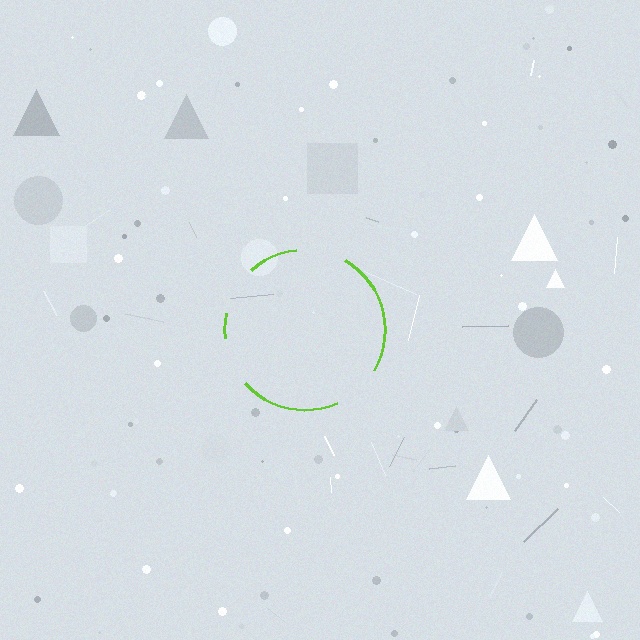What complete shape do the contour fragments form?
The contour fragments form a circle.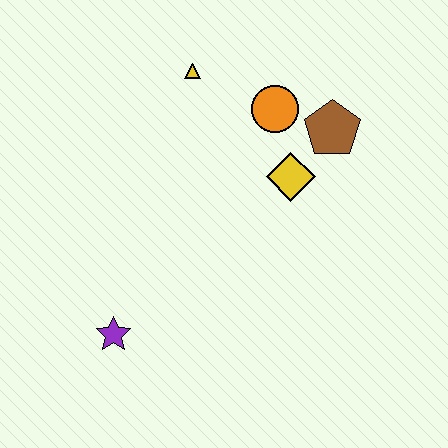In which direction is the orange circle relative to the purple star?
The orange circle is above the purple star.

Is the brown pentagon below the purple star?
No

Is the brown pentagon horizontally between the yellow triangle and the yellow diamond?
No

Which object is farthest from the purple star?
The brown pentagon is farthest from the purple star.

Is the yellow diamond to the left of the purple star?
No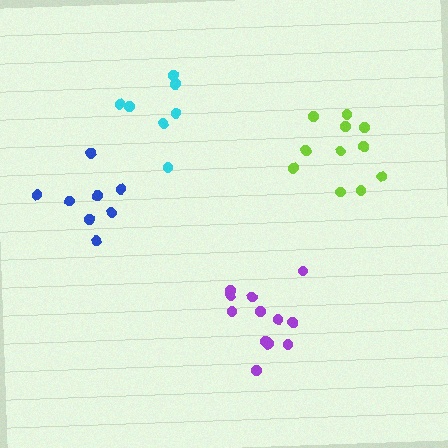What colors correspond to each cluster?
The clusters are colored: cyan, lime, purple, blue.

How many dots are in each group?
Group 1: 7 dots, Group 2: 11 dots, Group 3: 13 dots, Group 4: 8 dots (39 total).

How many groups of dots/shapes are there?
There are 4 groups.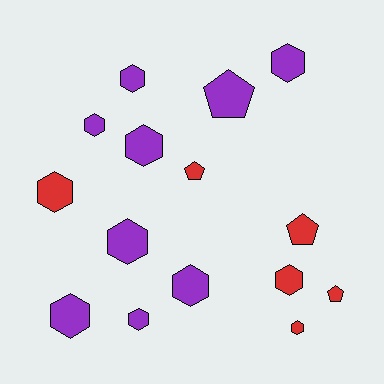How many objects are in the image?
There are 15 objects.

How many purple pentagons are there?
There is 1 purple pentagon.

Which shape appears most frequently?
Hexagon, with 11 objects.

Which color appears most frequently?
Purple, with 9 objects.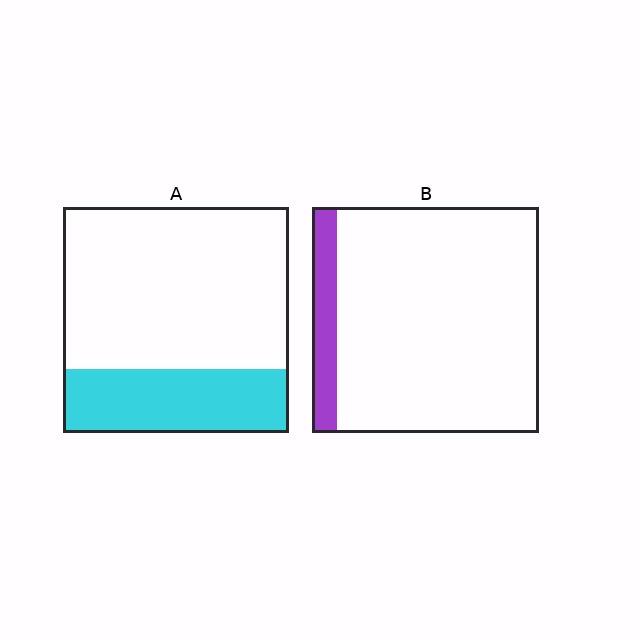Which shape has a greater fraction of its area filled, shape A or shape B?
Shape A.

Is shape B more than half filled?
No.